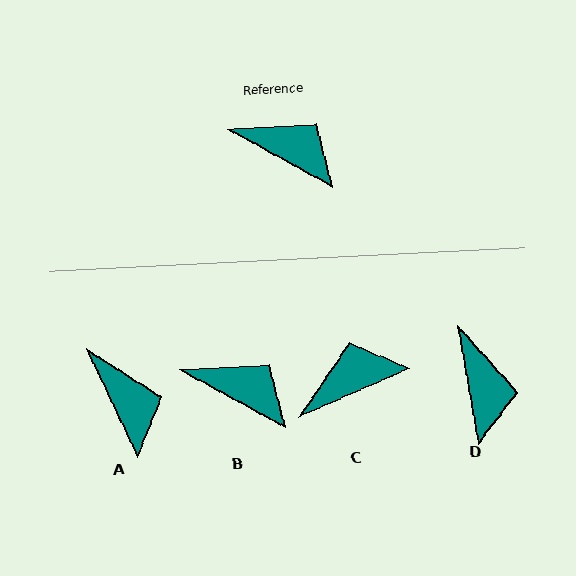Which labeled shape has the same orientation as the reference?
B.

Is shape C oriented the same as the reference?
No, it is off by about 53 degrees.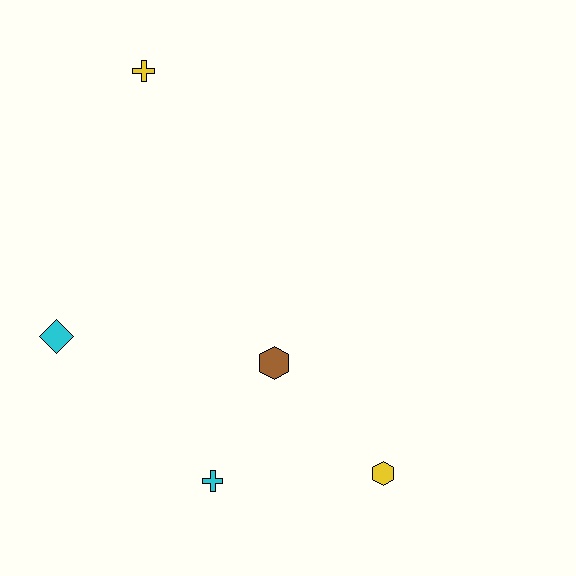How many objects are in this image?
There are 5 objects.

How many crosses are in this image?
There are 2 crosses.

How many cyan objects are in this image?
There are 2 cyan objects.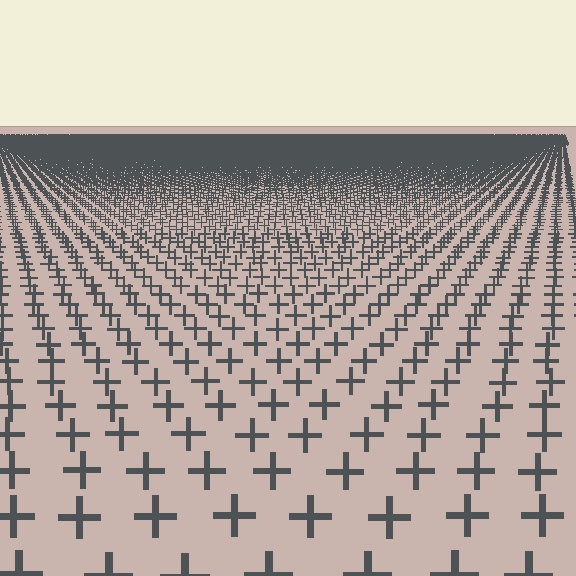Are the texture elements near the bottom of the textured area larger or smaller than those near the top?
Larger. Near the bottom, elements are closer to the viewer and appear at a bigger on-screen size.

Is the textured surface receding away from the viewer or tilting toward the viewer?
The surface is receding away from the viewer. Texture elements get smaller and denser toward the top.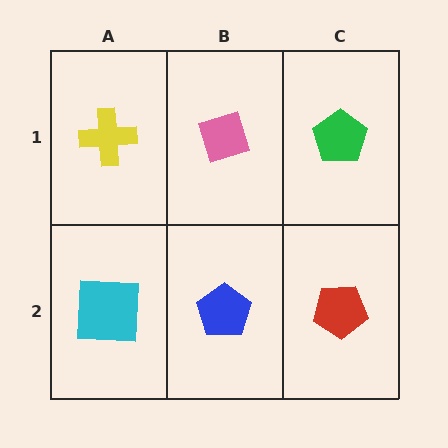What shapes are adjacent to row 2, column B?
A pink diamond (row 1, column B), a cyan square (row 2, column A), a red pentagon (row 2, column C).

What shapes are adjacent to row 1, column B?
A blue pentagon (row 2, column B), a yellow cross (row 1, column A), a green pentagon (row 1, column C).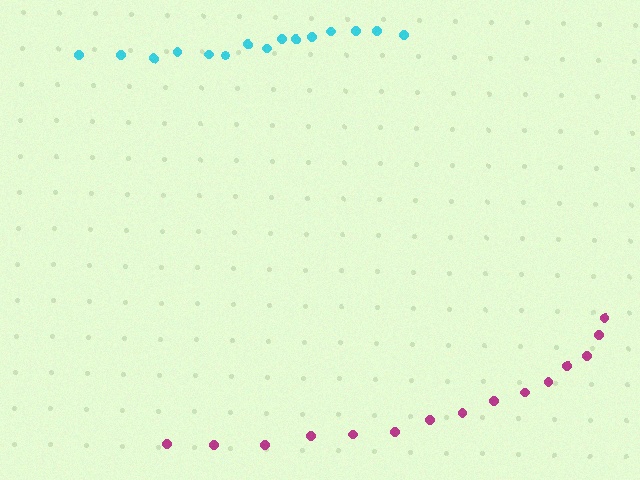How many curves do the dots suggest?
There are 2 distinct paths.